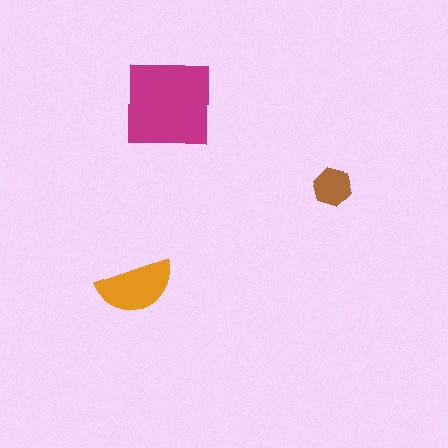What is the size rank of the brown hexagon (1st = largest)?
3rd.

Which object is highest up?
The magenta square is topmost.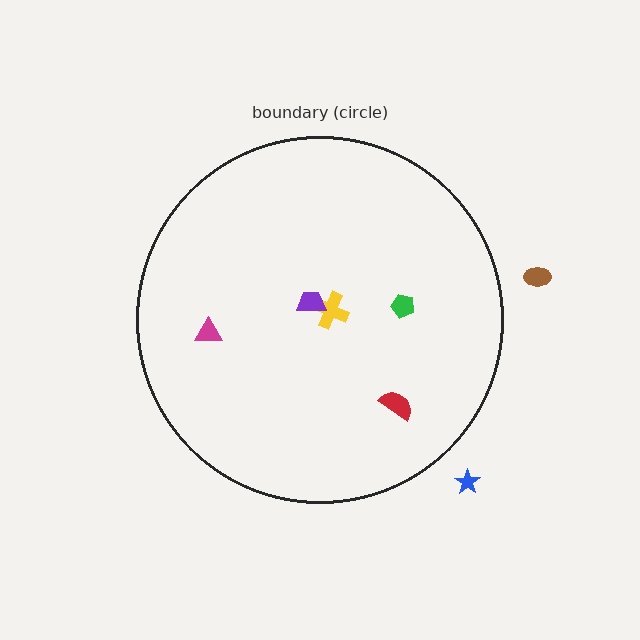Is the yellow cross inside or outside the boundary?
Inside.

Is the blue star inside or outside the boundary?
Outside.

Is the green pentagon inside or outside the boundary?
Inside.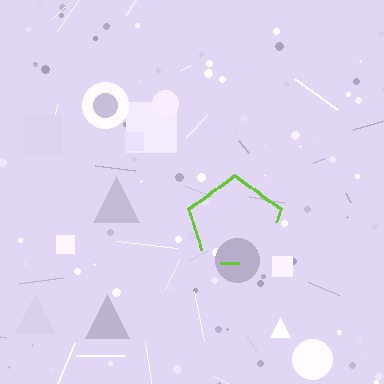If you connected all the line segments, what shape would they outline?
They would outline a pentagon.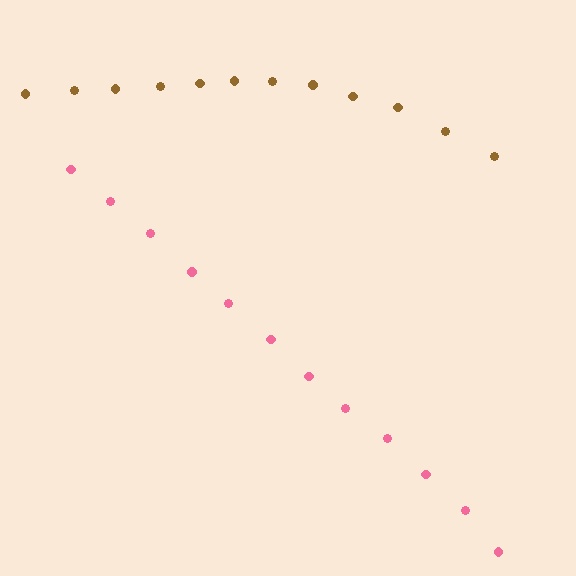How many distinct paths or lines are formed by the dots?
There are 2 distinct paths.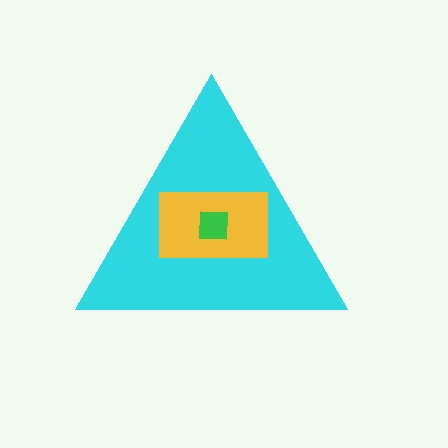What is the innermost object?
The green square.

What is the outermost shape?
The cyan triangle.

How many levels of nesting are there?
3.